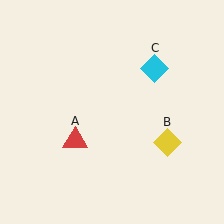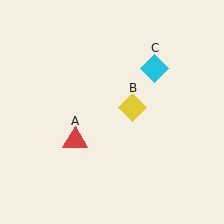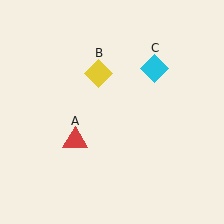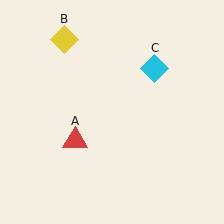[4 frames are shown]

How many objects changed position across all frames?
1 object changed position: yellow diamond (object B).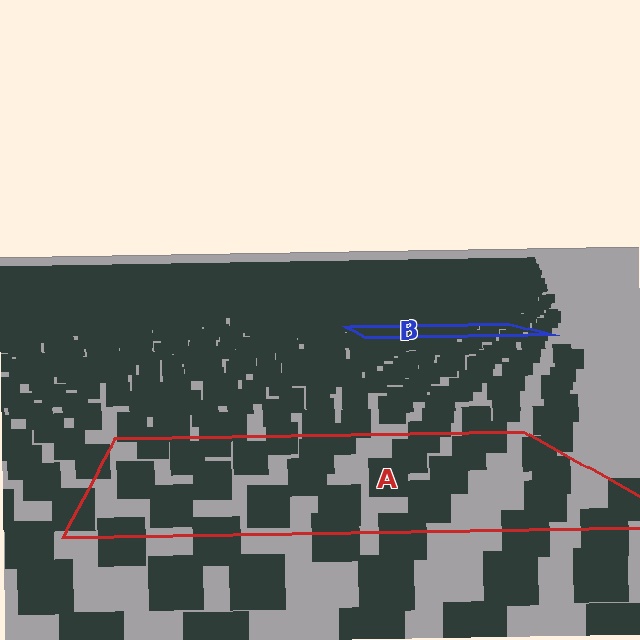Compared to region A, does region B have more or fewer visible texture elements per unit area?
Region B has more texture elements per unit area — they are packed more densely because it is farther away.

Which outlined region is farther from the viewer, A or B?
Region B is farther from the viewer — the texture elements inside it appear smaller and more densely packed.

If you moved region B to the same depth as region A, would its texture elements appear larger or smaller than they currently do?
They would appear larger. At a closer depth, the same texture elements are projected at a bigger on-screen size.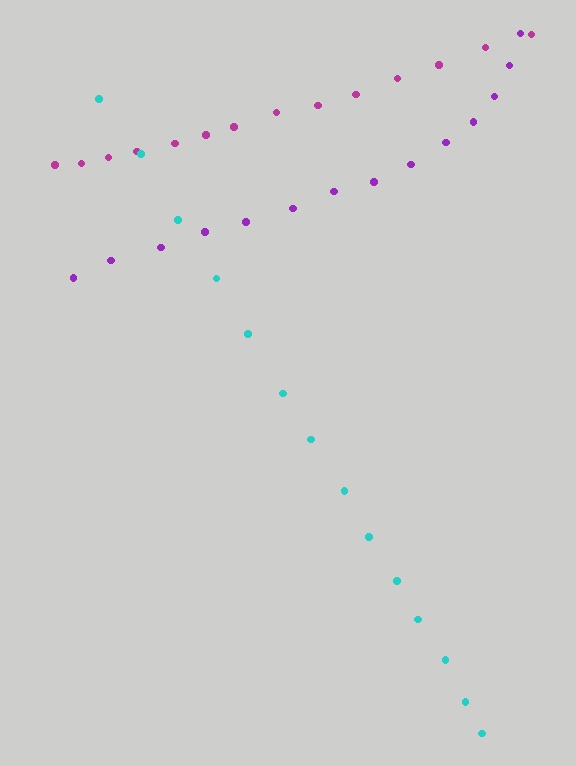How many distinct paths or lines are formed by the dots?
There are 3 distinct paths.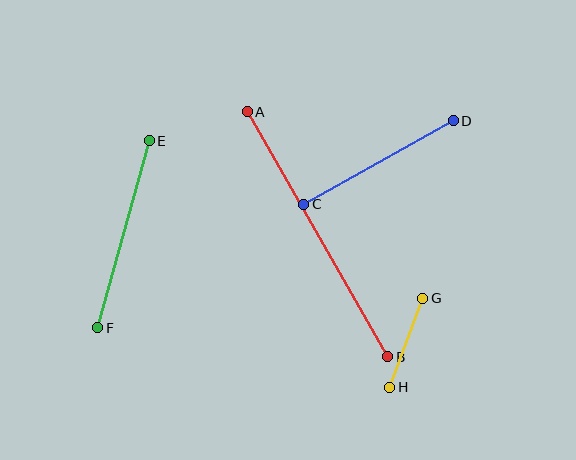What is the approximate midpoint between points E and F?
The midpoint is at approximately (123, 234) pixels.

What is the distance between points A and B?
The distance is approximately 283 pixels.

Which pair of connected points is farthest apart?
Points A and B are farthest apart.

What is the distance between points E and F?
The distance is approximately 194 pixels.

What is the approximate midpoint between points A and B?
The midpoint is at approximately (317, 234) pixels.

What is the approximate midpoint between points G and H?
The midpoint is at approximately (406, 343) pixels.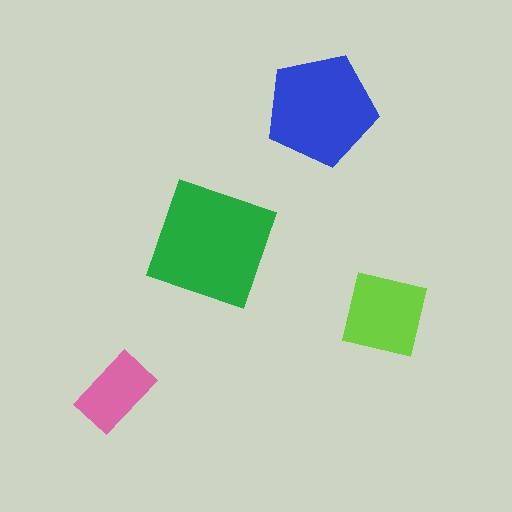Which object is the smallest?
The pink rectangle.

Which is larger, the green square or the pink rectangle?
The green square.